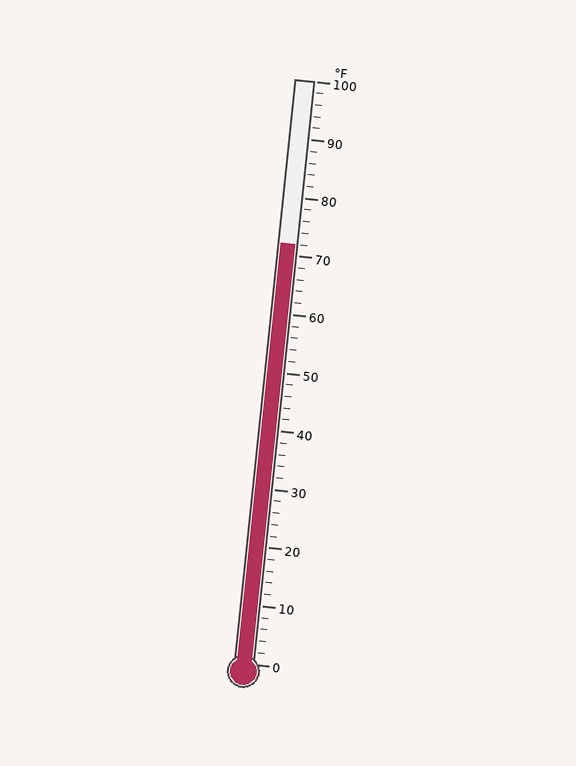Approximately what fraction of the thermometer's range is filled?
The thermometer is filled to approximately 70% of its range.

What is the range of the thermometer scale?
The thermometer scale ranges from 0°F to 100°F.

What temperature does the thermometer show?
The thermometer shows approximately 72°F.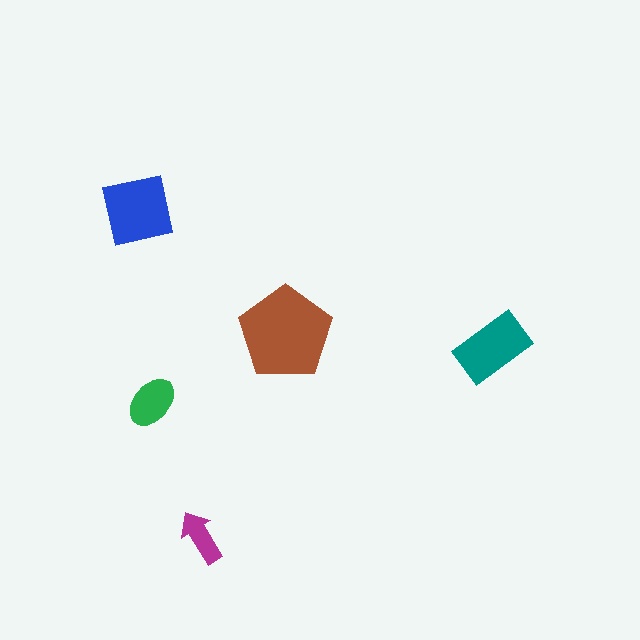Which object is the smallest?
The magenta arrow.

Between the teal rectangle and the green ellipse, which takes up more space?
The teal rectangle.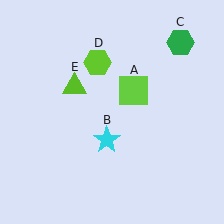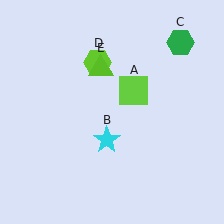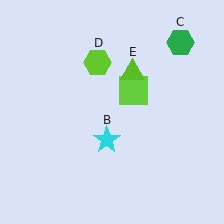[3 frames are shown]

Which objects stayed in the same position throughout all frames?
Lime square (object A) and cyan star (object B) and green hexagon (object C) and lime hexagon (object D) remained stationary.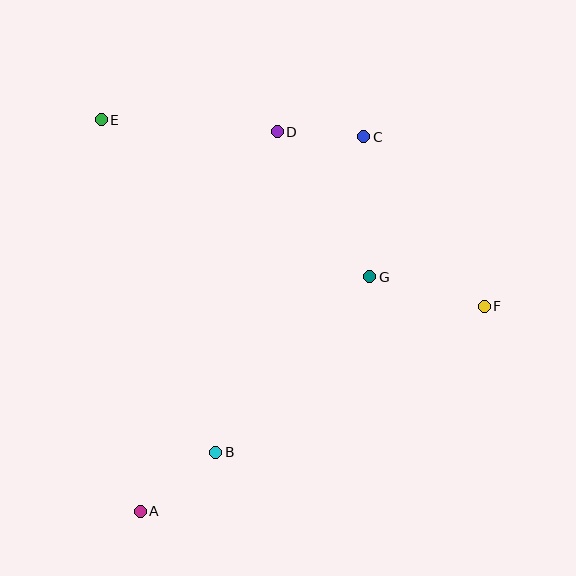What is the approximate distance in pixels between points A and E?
The distance between A and E is approximately 393 pixels.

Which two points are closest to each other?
Points C and D are closest to each other.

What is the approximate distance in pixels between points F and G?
The distance between F and G is approximately 118 pixels.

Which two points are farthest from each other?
Points A and C are farthest from each other.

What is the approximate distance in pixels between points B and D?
The distance between B and D is approximately 326 pixels.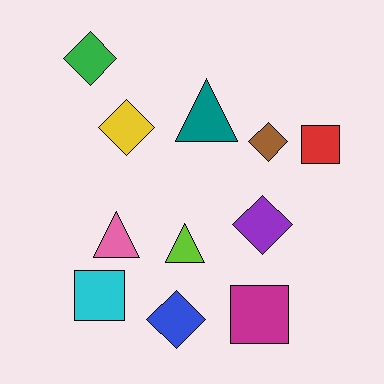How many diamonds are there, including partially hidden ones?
There are 5 diamonds.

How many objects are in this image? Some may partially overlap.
There are 11 objects.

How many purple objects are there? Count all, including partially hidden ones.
There is 1 purple object.